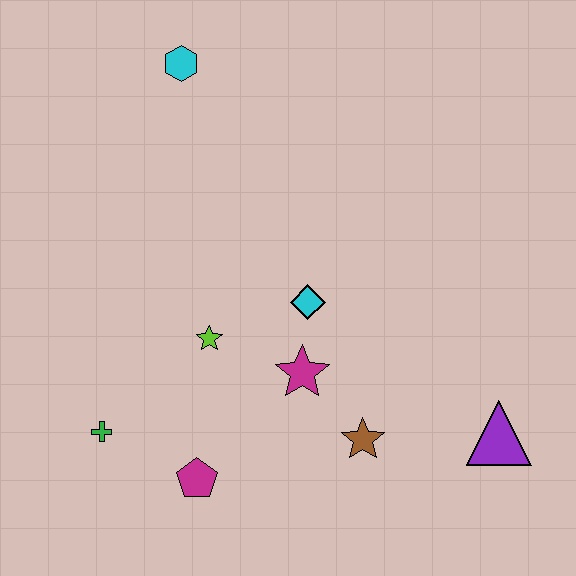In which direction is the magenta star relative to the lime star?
The magenta star is to the right of the lime star.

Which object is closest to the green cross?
The magenta pentagon is closest to the green cross.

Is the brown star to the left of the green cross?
No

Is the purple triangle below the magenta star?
Yes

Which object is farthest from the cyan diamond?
The cyan hexagon is farthest from the cyan diamond.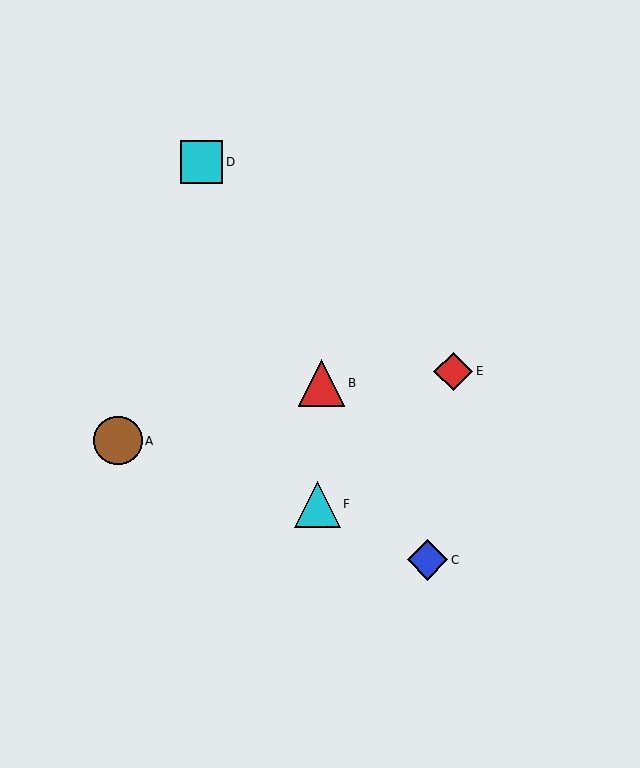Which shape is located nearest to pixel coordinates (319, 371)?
The red triangle (labeled B) at (321, 383) is nearest to that location.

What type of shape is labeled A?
Shape A is a brown circle.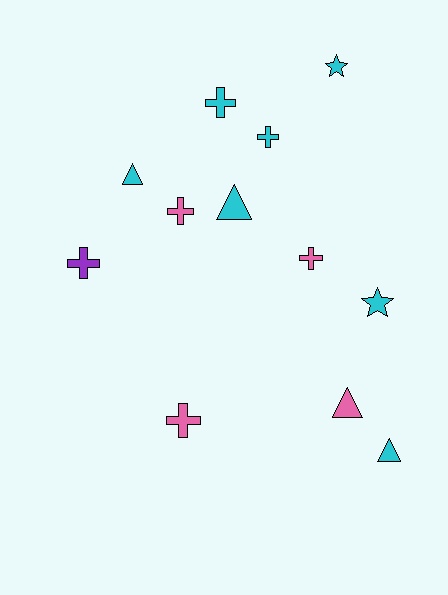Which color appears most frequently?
Cyan, with 7 objects.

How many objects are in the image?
There are 12 objects.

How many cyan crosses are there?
There are 2 cyan crosses.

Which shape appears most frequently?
Cross, with 6 objects.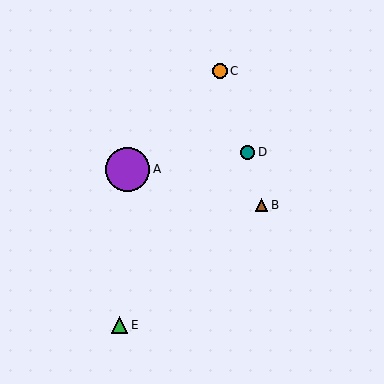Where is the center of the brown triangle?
The center of the brown triangle is at (262, 205).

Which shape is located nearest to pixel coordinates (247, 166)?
The teal circle (labeled D) at (248, 152) is nearest to that location.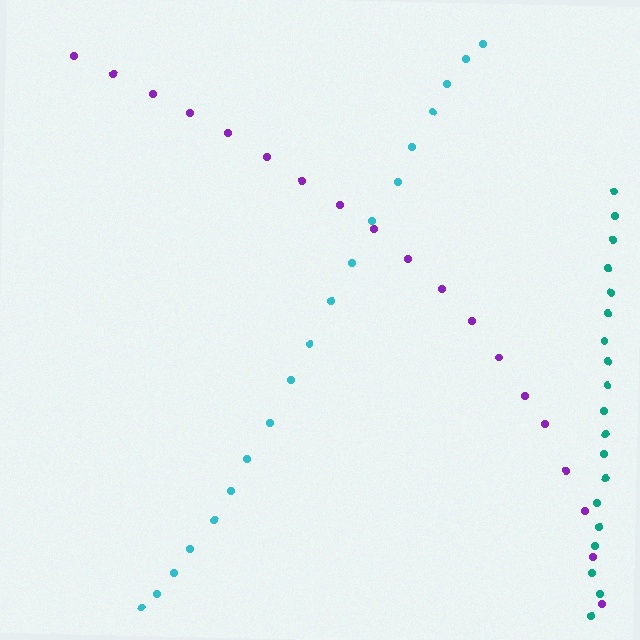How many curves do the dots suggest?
There are 3 distinct paths.